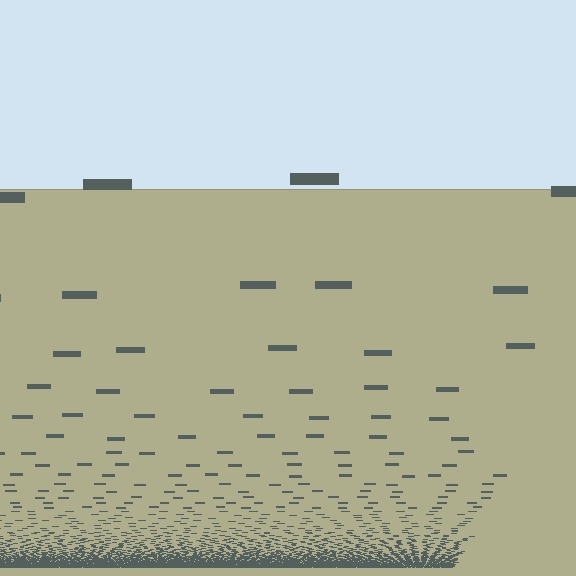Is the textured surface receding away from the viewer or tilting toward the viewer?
The surface appears to tilt toward the viewer. Texture elements get larger and sparser toward the top.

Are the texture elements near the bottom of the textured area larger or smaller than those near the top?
Smaller. The gradient is inverted — elements near the bottom are smaller and denser.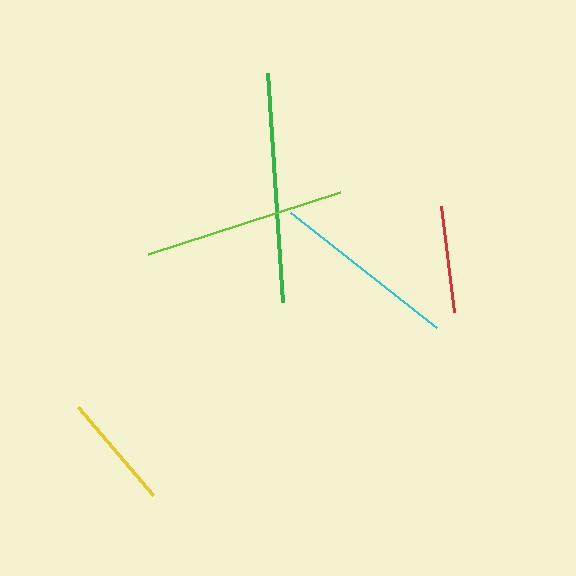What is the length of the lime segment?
The lime segment is approximately 202 pixels long.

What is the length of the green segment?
The green segment is approximately 229 pixels long.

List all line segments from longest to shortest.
From longest to shortest: green, lime, cyan, yellow, red.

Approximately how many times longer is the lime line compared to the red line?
The lime line is approximately 1.9 times the length of the red line.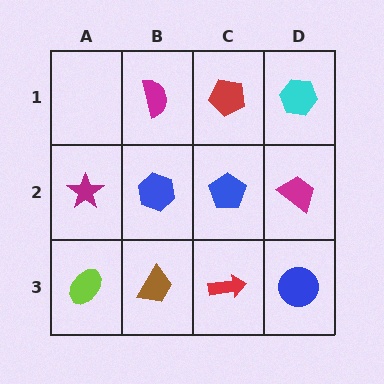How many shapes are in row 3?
4 shapes.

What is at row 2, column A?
A magenta star.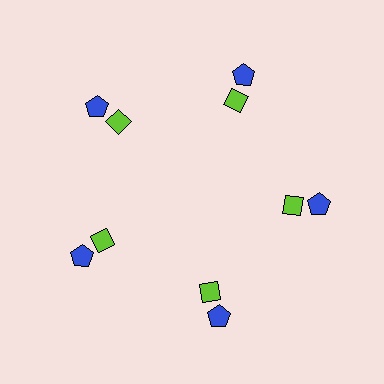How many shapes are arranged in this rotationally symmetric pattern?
There are 10 shapes, arranged in 5 groups of 2.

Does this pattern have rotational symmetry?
Yes, this pattern has 5-fold rotational symmetry. It looks the same after rotating 72 degrees around the center.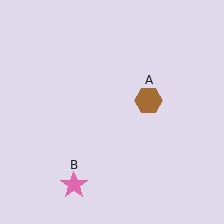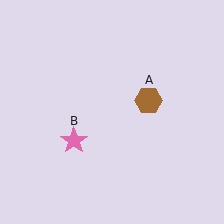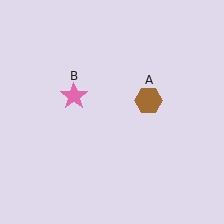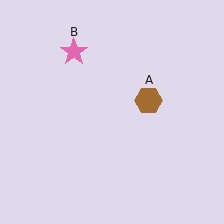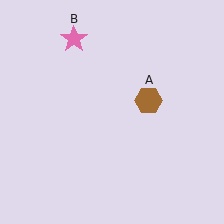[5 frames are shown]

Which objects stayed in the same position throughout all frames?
Brown hexagon (object A) remained stationary.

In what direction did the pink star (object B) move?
The pink star (object B) moved up.